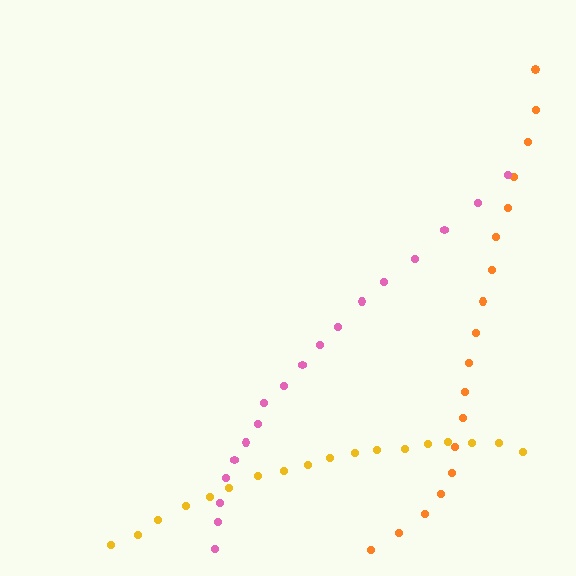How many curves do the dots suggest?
There are 3 distinct paths.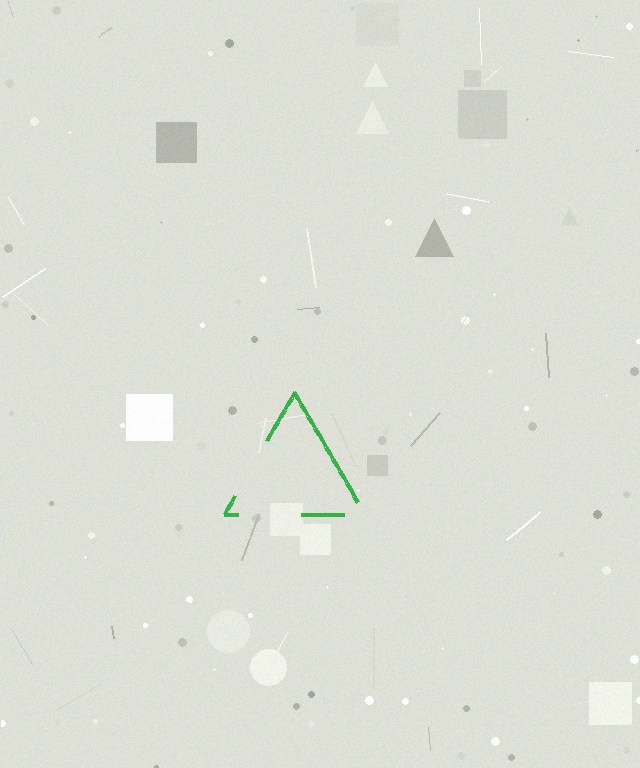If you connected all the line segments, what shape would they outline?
They would outline a triangle.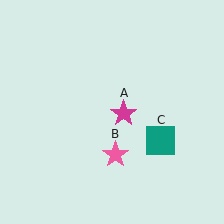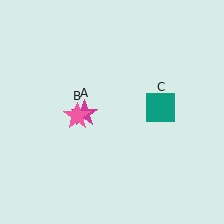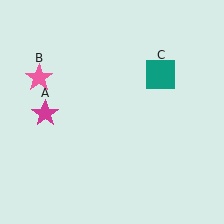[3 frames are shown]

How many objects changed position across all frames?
3 objects changed position: magenta star (object A), pink star (object B), teal square (object C).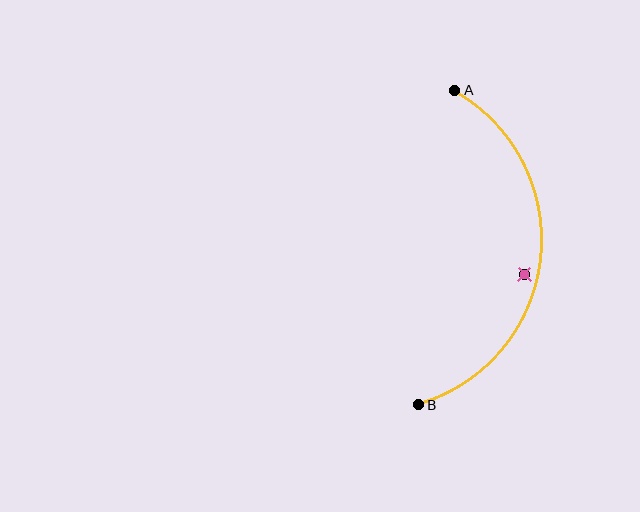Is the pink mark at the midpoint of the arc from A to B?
No — the pink mark does not lie on the arc at all. It sits slightly inside the curve.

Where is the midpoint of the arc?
The arc midpoint is the point on the curve farthest from the straight line joining A and B. It sits to the right of that line.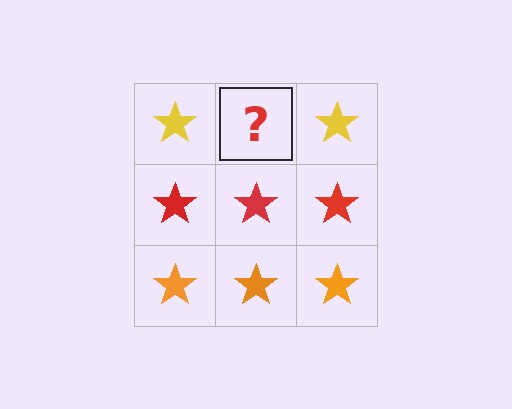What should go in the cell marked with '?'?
The missing cell should contain a yellow star.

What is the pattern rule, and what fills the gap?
The rule is that each row has a consistent color. The gap should be filled with a yellow star.